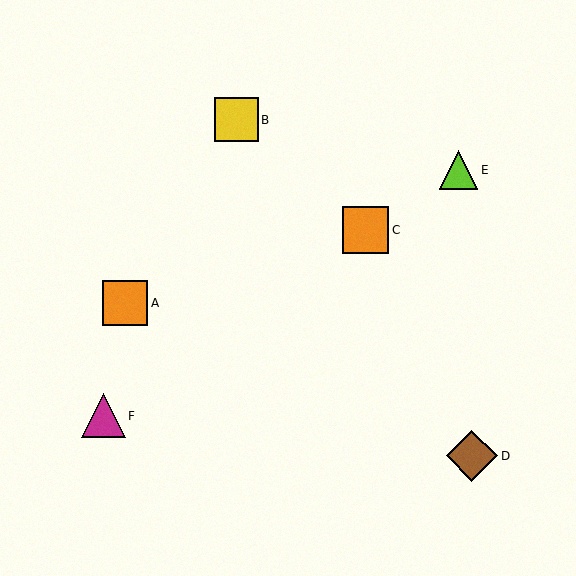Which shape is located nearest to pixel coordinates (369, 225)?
The orange square (labeled C) at (365, 230) is nearest to that location.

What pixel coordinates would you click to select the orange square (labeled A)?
Click at (125, 303) to select the orange square A.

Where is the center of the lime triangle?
The center of the lime triangle is at (458, 170).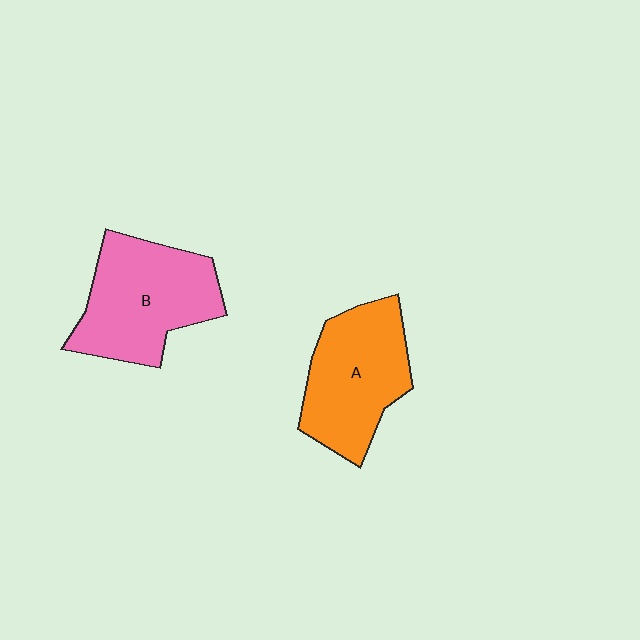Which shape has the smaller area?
Shape A (orange).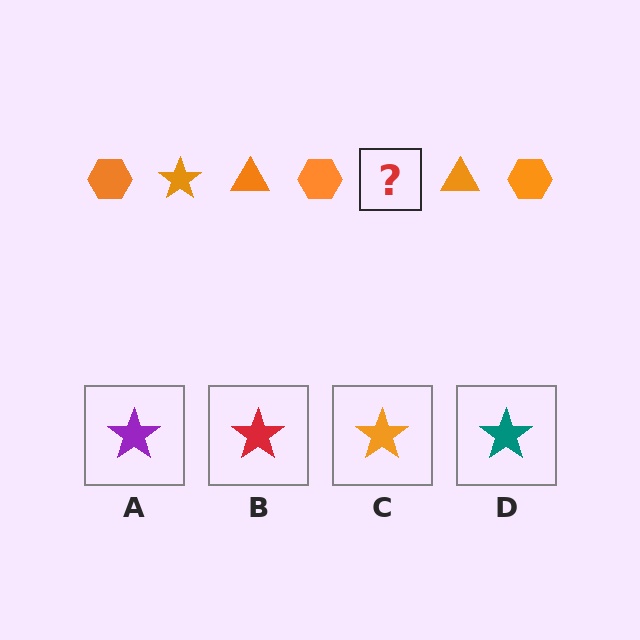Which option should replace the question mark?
Option C.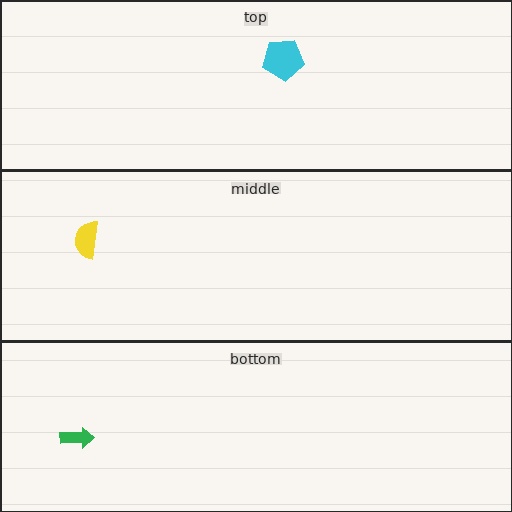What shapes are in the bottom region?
The green arrow.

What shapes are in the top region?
The cyan pentagon.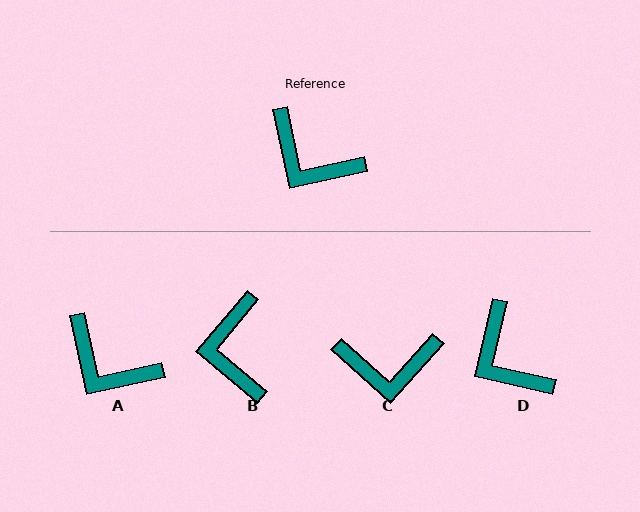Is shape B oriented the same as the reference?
No, it is off by about 52 degrees.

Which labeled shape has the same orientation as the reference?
A.